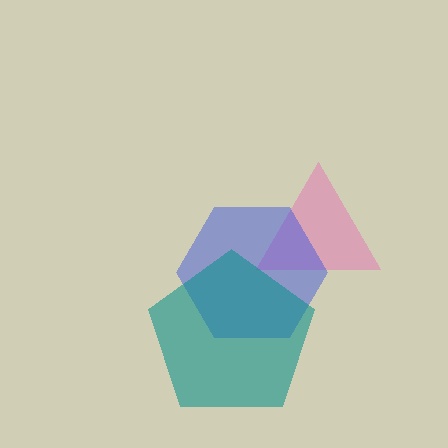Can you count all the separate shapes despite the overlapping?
Yes, there are 3 separate shapes.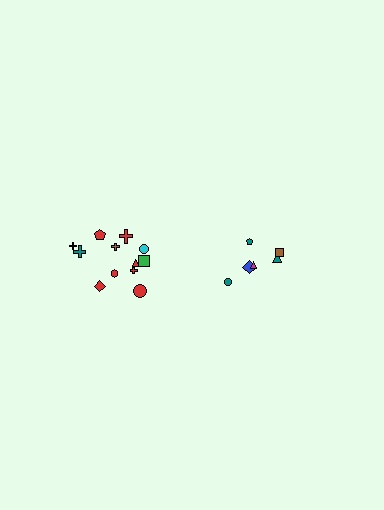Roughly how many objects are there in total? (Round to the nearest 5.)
Roughly 20 objects in total.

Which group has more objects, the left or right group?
The left group.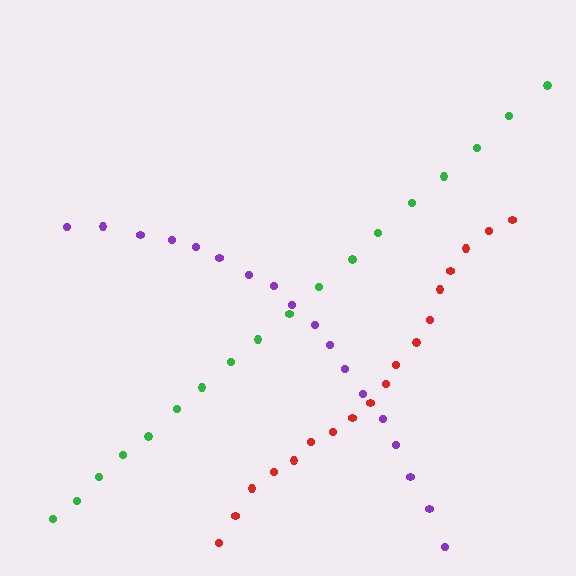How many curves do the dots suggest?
There are 3 distinct paths.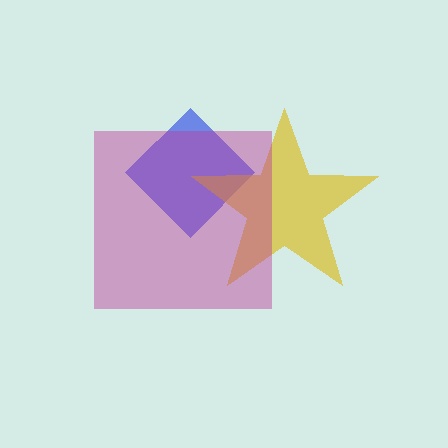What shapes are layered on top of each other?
The layered shapes are: a blue diamond, a yellow star, a magenta square.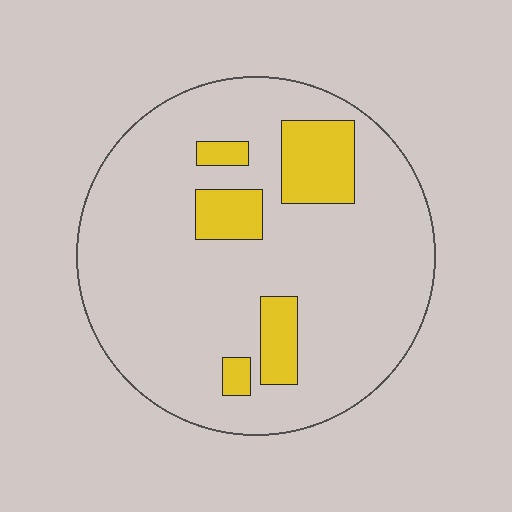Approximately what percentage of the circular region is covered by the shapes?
Approximately 15%.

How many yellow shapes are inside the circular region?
5.